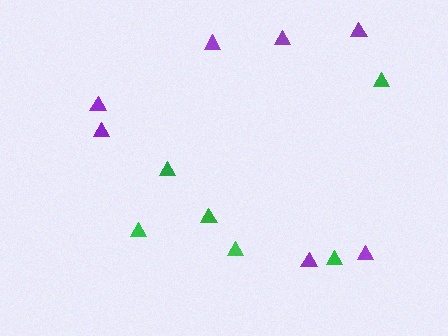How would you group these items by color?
There are 2 groups: one group of green triangles (6) and one group of purple triangles (7).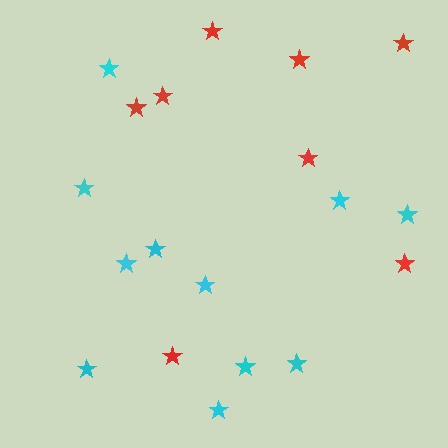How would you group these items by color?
There are 2 groups: one group of cyan stars (11) and one group of red stars (8).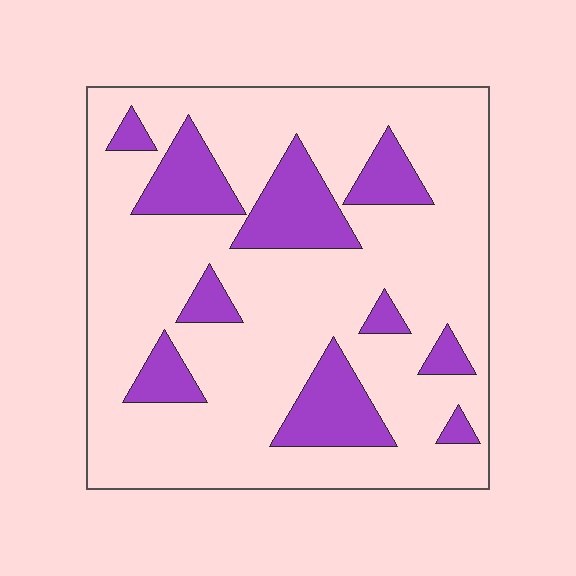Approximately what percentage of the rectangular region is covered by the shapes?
Approximately 20%.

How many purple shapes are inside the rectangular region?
10.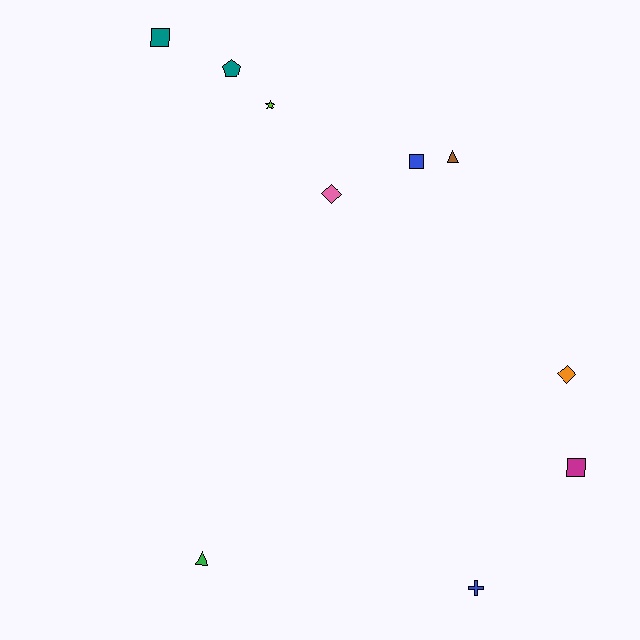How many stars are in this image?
There is 1 star.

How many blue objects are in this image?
There are 2 blue objects.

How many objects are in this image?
There are 10 objects.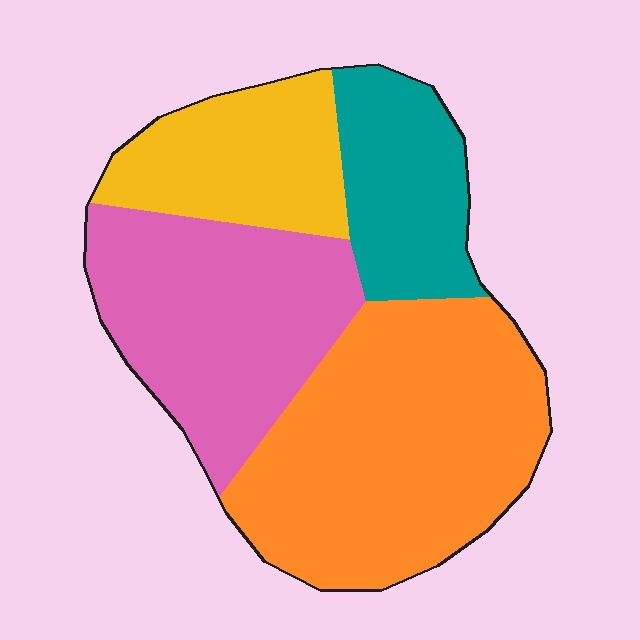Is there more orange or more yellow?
Orange.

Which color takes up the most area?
Orange, at roughly 40%.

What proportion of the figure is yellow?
Yellow takes up less than a quarter of the figure.